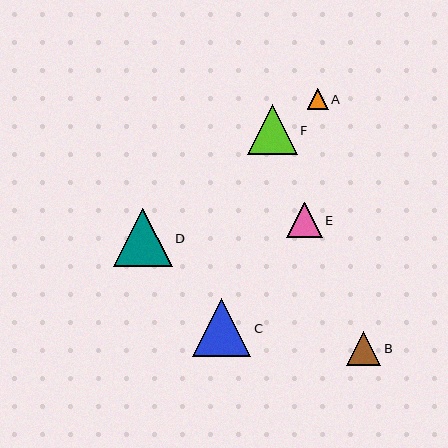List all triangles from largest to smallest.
From largest to smallest: D, C, F, E, B, A.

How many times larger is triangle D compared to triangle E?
Triangle D is approximately 1.7 times the size of triangle E.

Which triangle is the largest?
Triangle D is the largest with a size of approximately 59 pixels.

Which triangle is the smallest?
Triangle A is the smallest with a size of approximately 21 pixels.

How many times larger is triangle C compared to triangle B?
Triangle C is approximately 1.7 times the size of triangle B.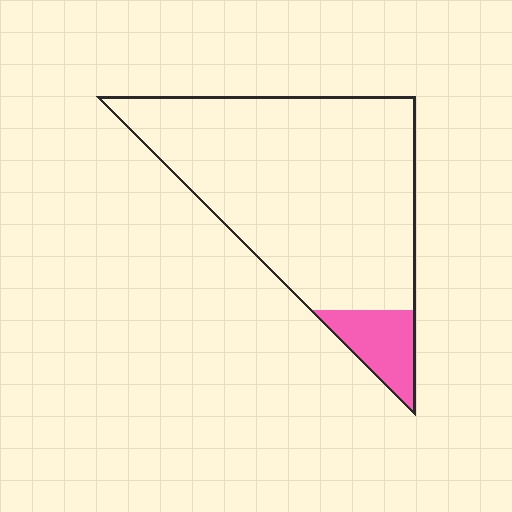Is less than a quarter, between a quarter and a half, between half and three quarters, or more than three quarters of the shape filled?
Less than a quarter.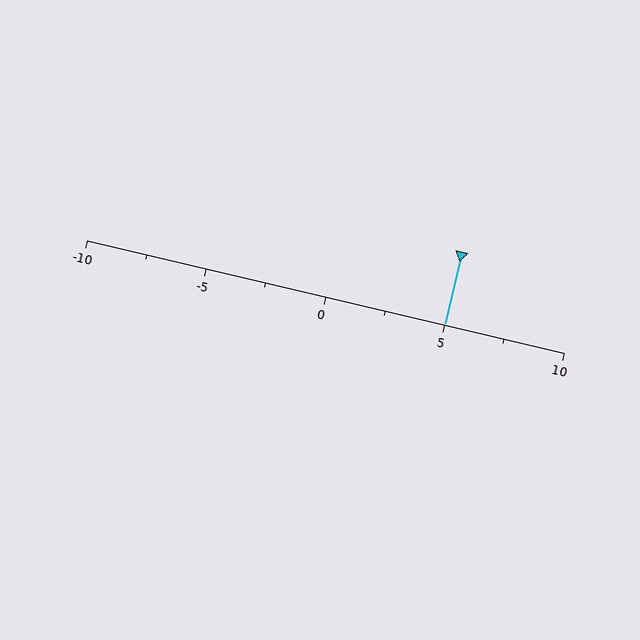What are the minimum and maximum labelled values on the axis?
The axis runs from -10 to 10.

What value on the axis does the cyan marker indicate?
The marker indicates approximately 5.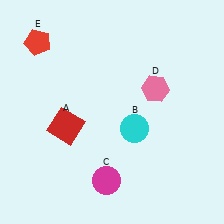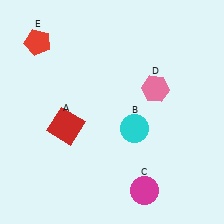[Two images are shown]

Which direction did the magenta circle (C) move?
The magenta circle (C) moved right.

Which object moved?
The magenta circle (C) moved right.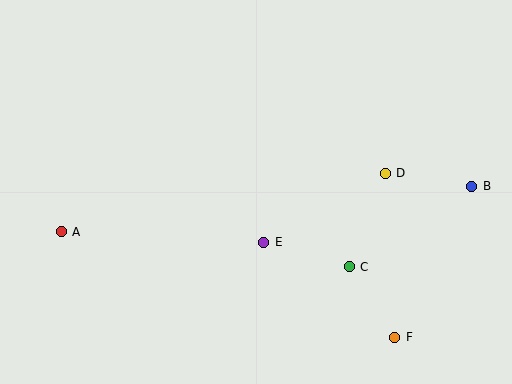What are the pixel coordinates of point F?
Point F is at (395, 337).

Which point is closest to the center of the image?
Point E at (264, 242) is closest to the center.